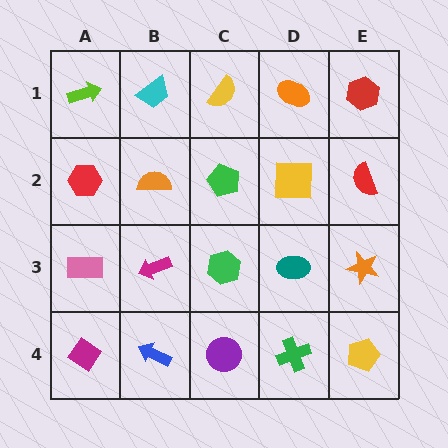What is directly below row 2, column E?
An orange star.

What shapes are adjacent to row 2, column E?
A red hexagon (row 1, column E), an orange star (row 3, column E), a yellow square (row 2, column D).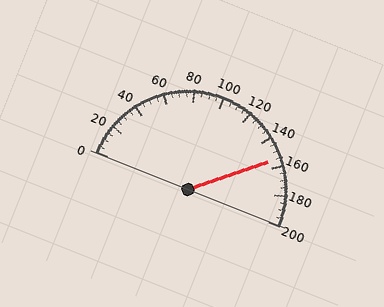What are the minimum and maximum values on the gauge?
The gauge ranges from 0 to 200.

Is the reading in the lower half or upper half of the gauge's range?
The reading is in the upper half of the range (0 to 200).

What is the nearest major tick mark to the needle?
The nearest major tick mark is 160.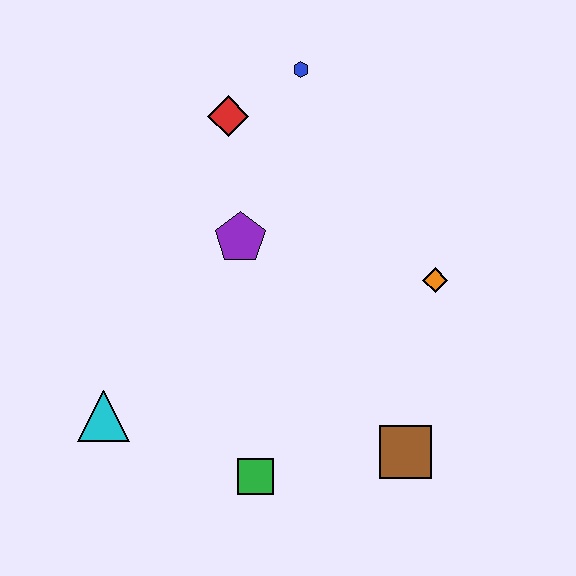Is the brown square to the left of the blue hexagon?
No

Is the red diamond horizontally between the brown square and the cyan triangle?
Yes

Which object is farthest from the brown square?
The blue hexagon is farthest from the brown square.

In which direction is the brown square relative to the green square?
The brown square is to the right of the green square.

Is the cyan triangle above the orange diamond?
No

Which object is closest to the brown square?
The green square is closest to the brown square.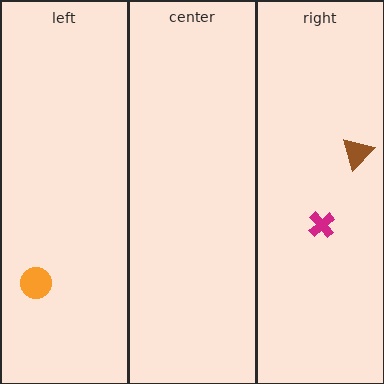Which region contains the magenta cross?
The right region.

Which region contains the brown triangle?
The right region.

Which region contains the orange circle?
The left region.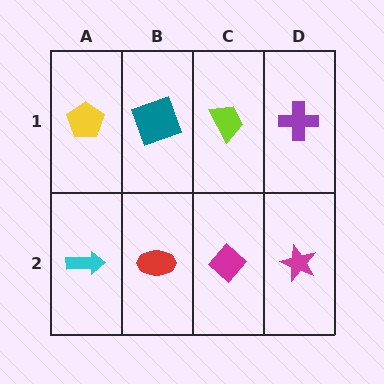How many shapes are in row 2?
4 shapes.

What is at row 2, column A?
A cyan arrow.